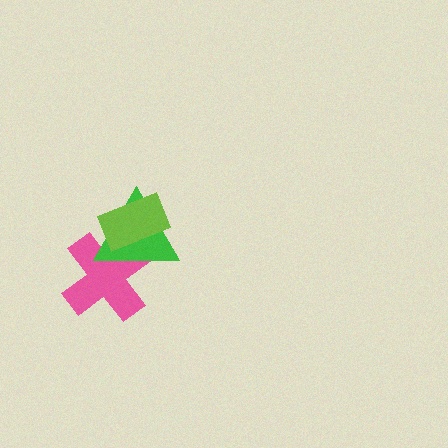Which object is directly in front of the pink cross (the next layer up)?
The green triangle is directly in front of the pink cross.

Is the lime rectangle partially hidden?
No, no other shape covers it.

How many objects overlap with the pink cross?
2 objects overlap with the pink cross.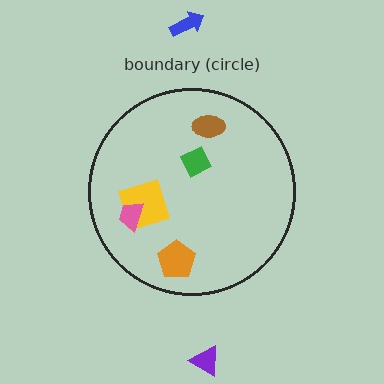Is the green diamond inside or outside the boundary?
Inside.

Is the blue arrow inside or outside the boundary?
Outside.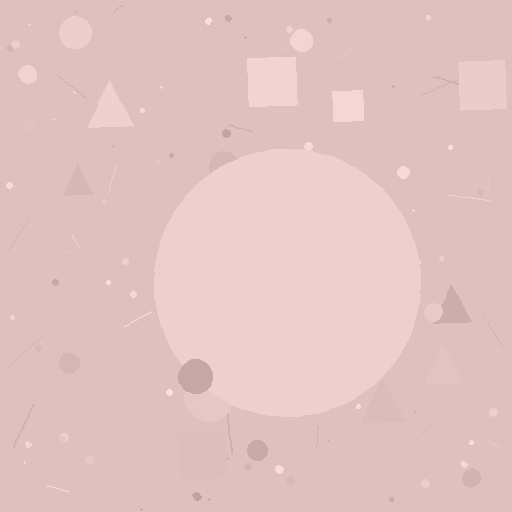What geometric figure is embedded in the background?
A circle is embedded in the background.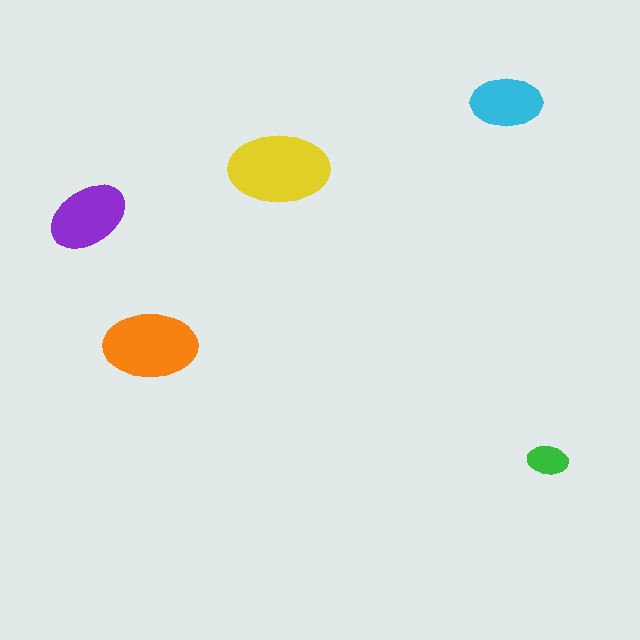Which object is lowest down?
The green ellipse is bottommost.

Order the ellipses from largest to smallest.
the yellow one, the orange one, the purple one, the cyan one, the green one.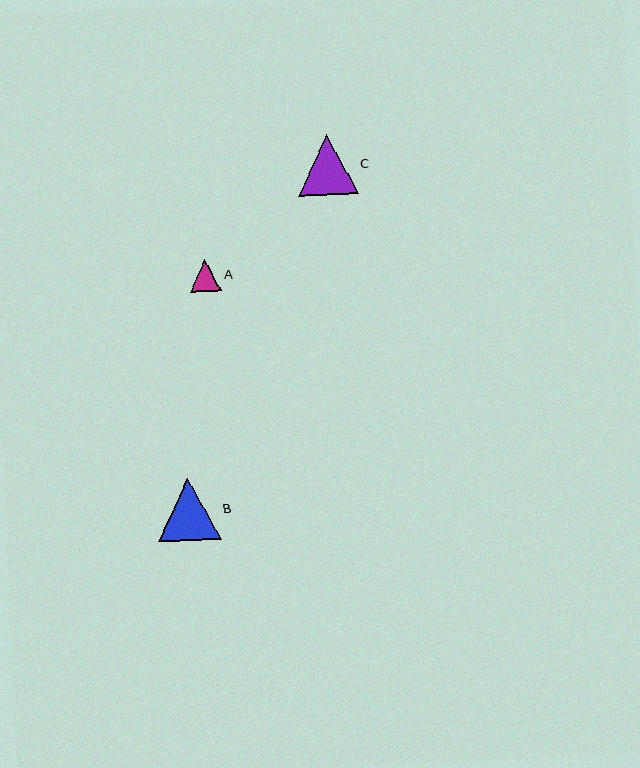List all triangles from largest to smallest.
From largest to smallest: B, C, A.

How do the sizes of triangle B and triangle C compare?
Triangle B and triangle C are approximately the same size.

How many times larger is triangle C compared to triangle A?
Triangle C is approximately 1.9 times the size of triangle A.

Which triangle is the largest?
Triangle B is the largest with a size of approximately 62 pixels.